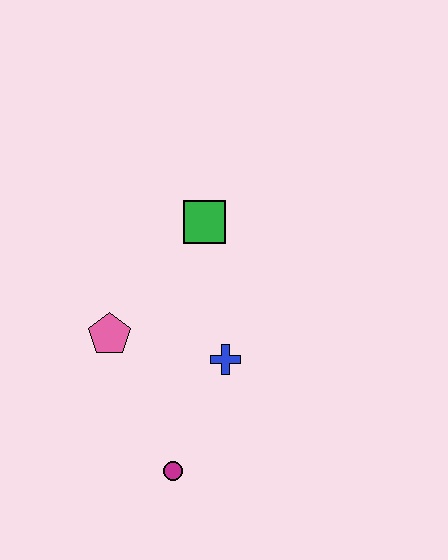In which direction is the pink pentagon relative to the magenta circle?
The pink pentagon is above the magenta circle.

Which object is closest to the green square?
The blue cross is closest to the green square.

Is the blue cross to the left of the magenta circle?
No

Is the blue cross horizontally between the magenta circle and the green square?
No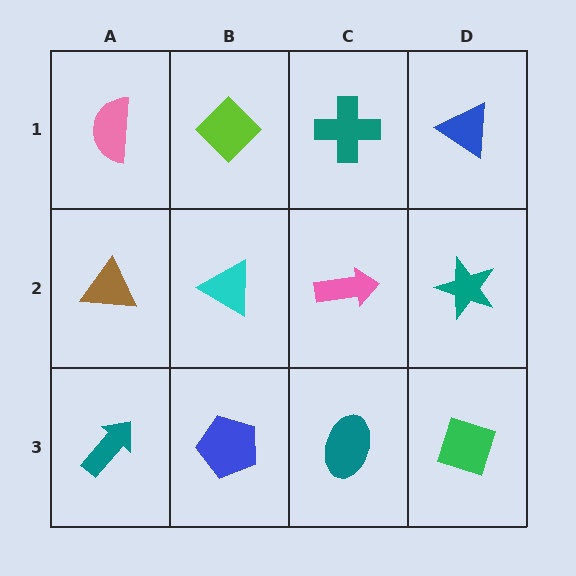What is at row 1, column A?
A pink semicircle.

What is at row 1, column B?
A lime diamond.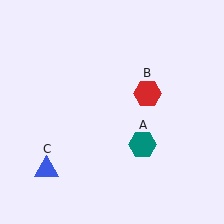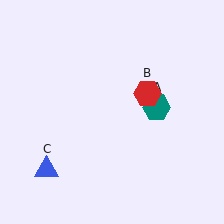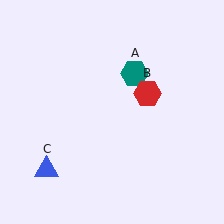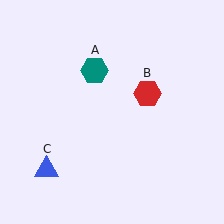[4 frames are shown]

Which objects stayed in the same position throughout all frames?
Red hexagon (object B) and blue triangle (object C) remained stationary.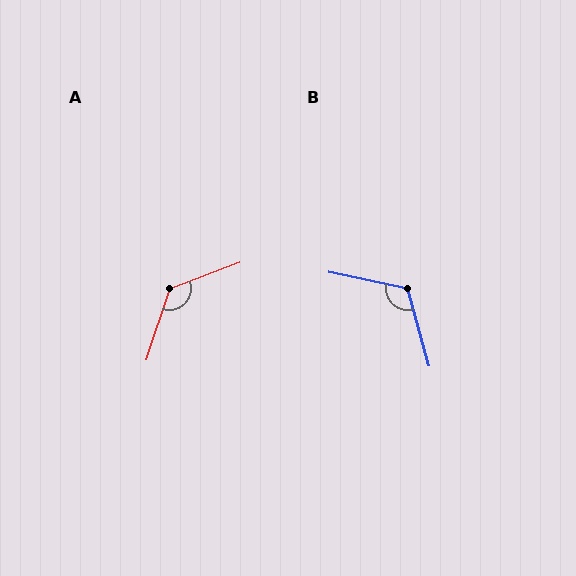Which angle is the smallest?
B, at approximately 117 degrees.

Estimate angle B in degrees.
Approximately 117 degrees.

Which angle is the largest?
A, at approximately 129 degrees.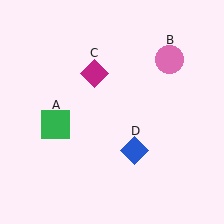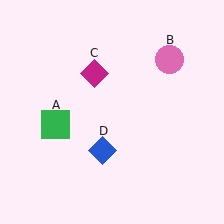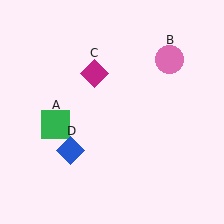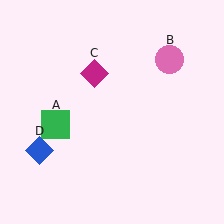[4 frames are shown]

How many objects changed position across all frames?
1 object changed position: blue diamond (object D).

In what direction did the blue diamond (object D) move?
The blue diamond (object D) moved left.